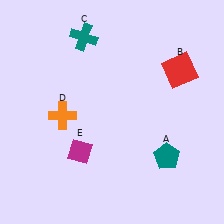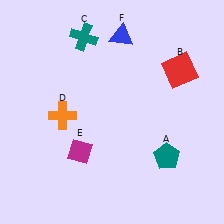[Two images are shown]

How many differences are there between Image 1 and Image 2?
There is 1 difference between the two images.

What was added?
A blue triangle (F) was added in Image 2.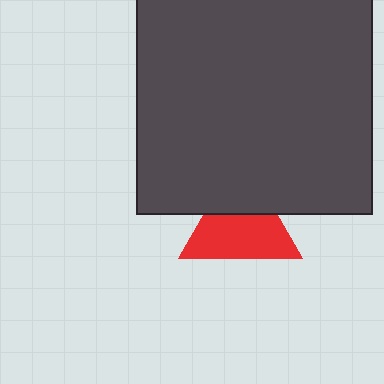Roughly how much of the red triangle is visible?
About half of it is visible (roughly 64%).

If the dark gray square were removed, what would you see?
You would see the complete red triangle.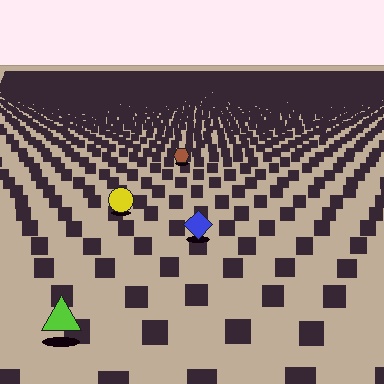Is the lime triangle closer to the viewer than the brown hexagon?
Yes. The lime triangle is closer — you can tell from the texture gradient: the ground texture is coarser near it.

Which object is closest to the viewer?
The lime triangle is closest. The texture marks near it are larger and more spread out.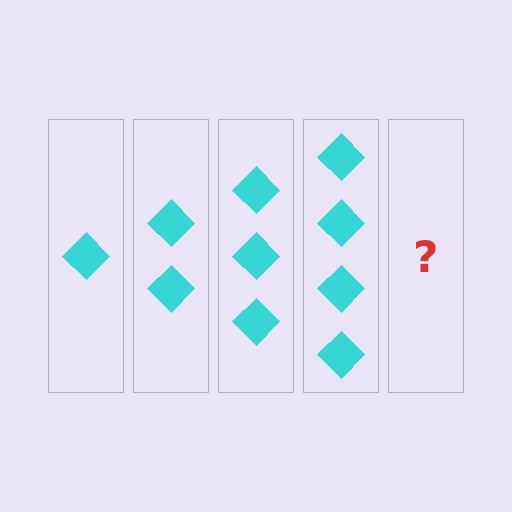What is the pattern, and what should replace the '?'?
The pattern is that each step adds one more diamond. The '?' should be 5 diamonds.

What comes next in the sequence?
The next element should be 5 diamonds.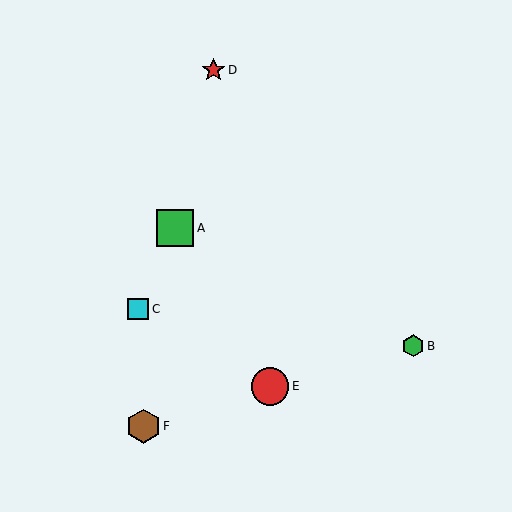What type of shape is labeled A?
Shape A is a green square.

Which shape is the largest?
The red circle (labeled E) is the largest.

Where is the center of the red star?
The center of the red star is at (214, 70).